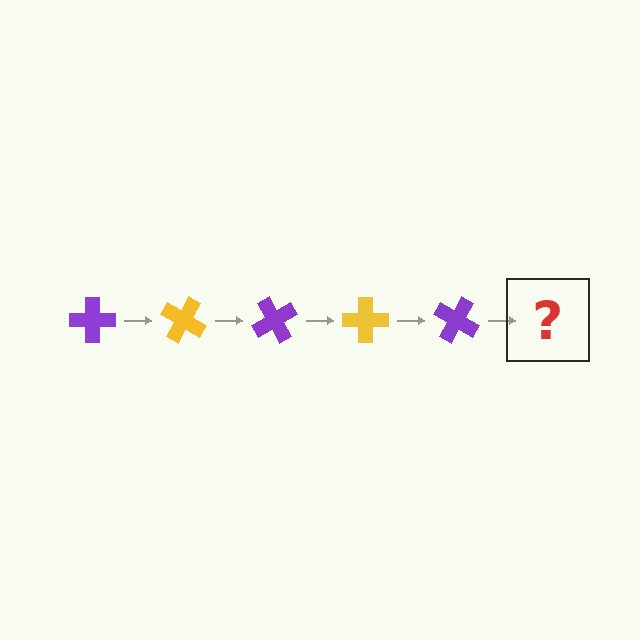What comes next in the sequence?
The next element should be a yellow cross, rotated 150 degrees from the start.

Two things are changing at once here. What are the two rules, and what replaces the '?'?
The two rules are that it rotates 30 degrees each step and the color cycles through purple and yellow. The '?' should be a yellow cross, rotated 150 degrees from the start.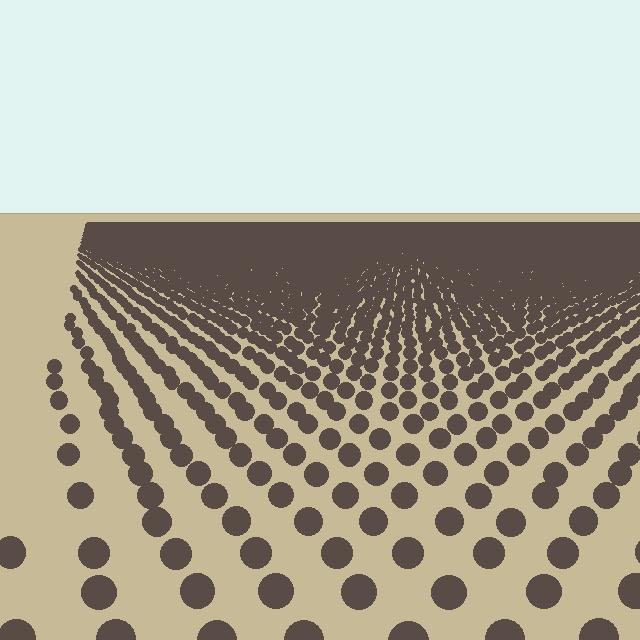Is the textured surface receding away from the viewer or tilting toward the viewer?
The surface is receding away from the viewer. Texture elements get smaller and denser toward the top.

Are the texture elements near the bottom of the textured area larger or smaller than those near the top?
Larger. Near the bottom, elements are closer to the viewer and appear at a bigger on-screen size.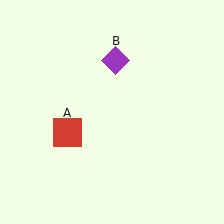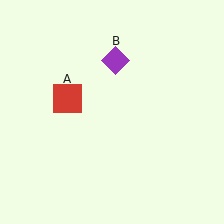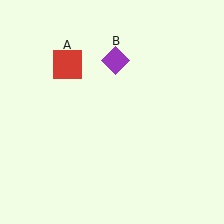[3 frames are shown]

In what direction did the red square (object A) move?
The red square (object A) moved up.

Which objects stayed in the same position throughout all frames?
Purple diamond (object B) remained stationary.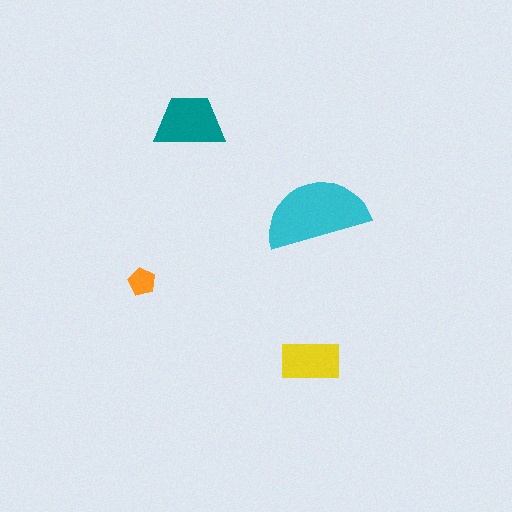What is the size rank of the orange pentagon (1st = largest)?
4th.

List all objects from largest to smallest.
The cyan semicircle, the teal trapezoid, the yellow rectangle, the orange pentagon.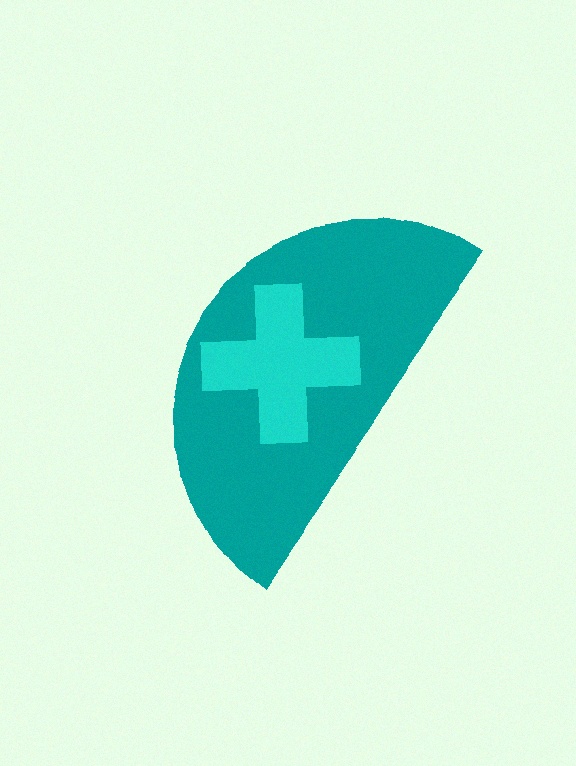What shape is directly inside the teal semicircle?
The cyan cross.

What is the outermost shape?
The teal semicircle.